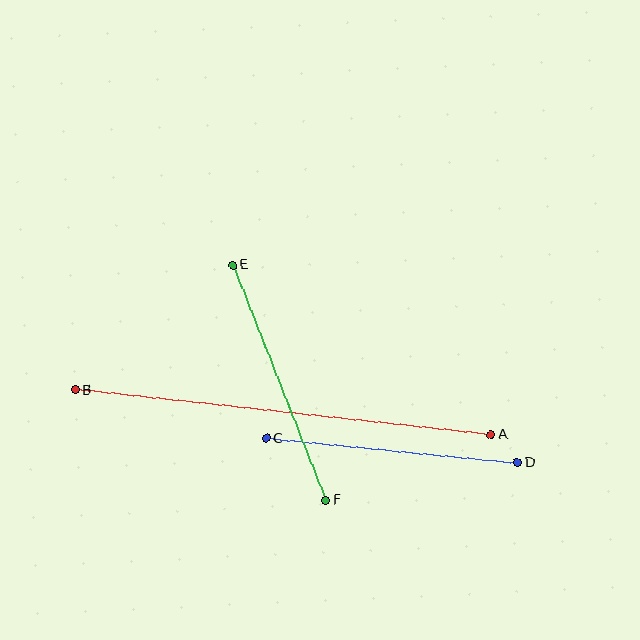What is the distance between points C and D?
The distance is approximately 252 pixels.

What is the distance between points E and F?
The distance is approximately 253 pixels.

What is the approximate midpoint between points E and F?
The midpoint is at approximately (279, 383) pixels.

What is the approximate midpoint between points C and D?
The midpoint is at approximately (392, 451) pixels.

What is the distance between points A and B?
The distance is approximately 418 pixels.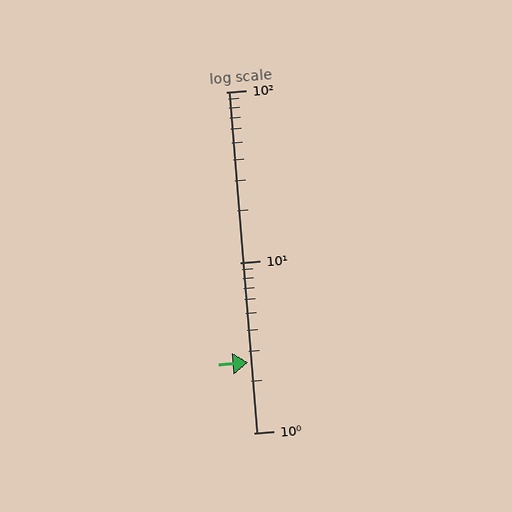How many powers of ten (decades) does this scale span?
The scale spans 2 decades, from 1 to 100.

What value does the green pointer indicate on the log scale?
The pointer indicates approximately 2.6.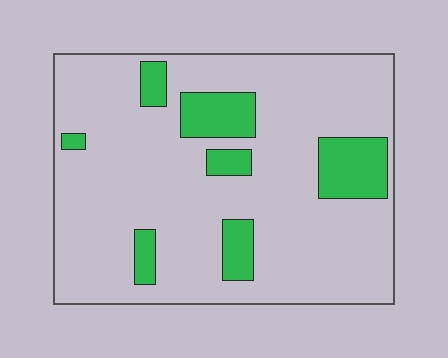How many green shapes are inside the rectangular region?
7.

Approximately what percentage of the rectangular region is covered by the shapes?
Approximately 15%.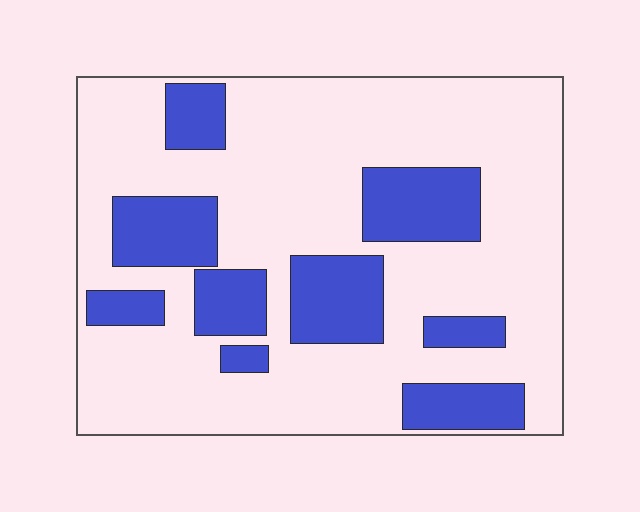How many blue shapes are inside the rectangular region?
9.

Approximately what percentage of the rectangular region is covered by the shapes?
Approximately 25%.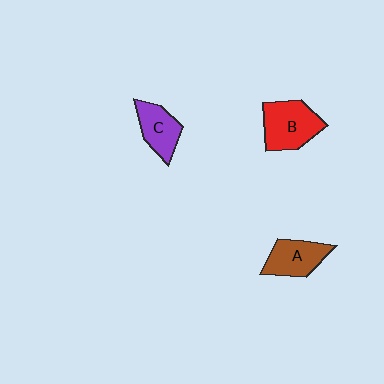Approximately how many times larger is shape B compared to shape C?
Approximately 1.4 times.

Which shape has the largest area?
Shape B (red).